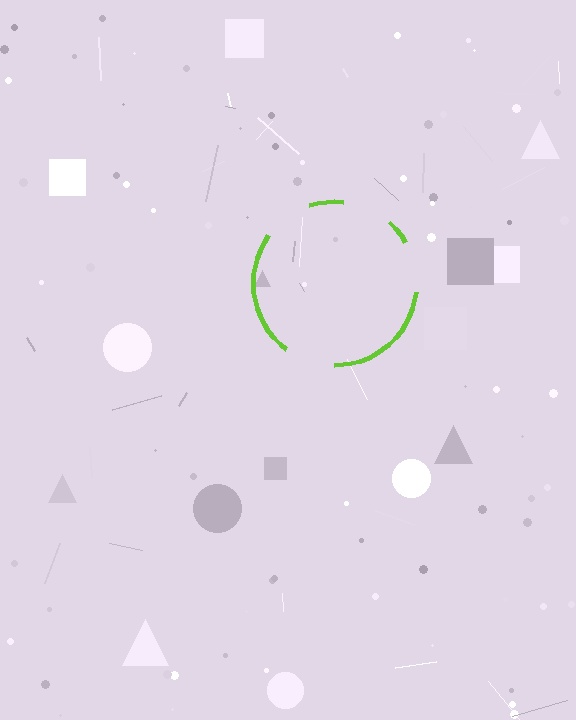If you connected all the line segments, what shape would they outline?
They would outline a circle.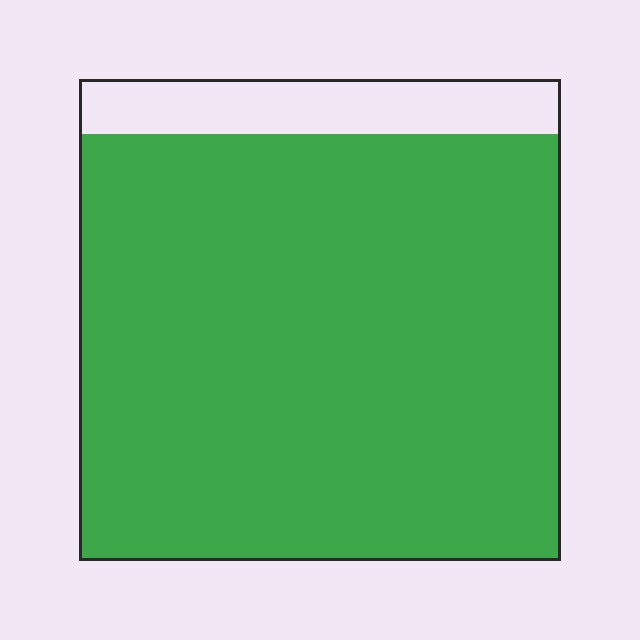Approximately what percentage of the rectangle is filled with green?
Approximately 90%.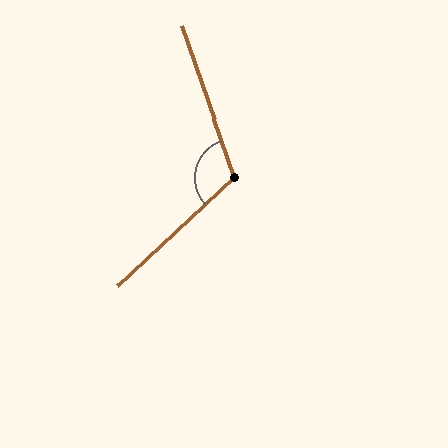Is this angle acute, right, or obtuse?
It is obtuse.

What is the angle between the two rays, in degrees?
Approximately 114 degrees.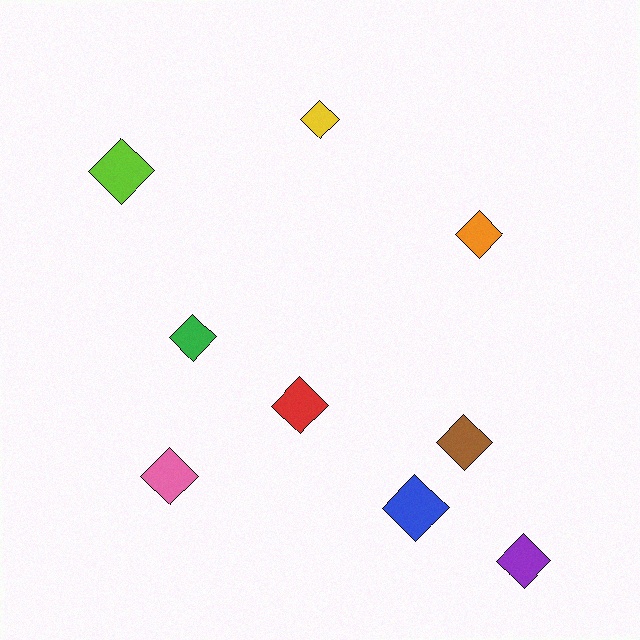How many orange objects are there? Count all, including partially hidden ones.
There is 1 orange object.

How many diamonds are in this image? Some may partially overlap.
There are 9 diamonds.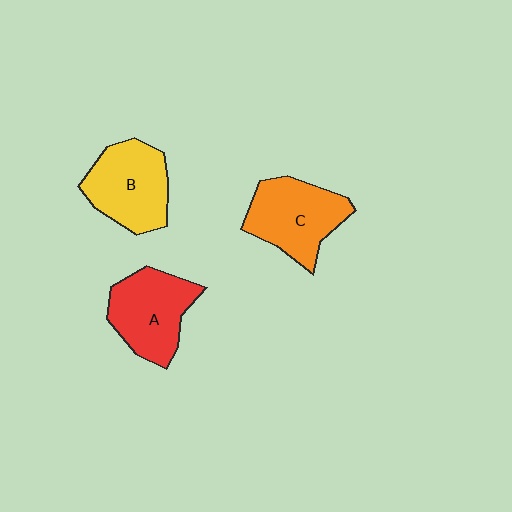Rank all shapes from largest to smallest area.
From largest to smallest: C (orange), B (yellow), A (red).